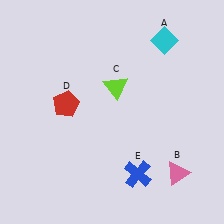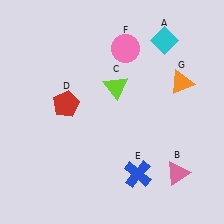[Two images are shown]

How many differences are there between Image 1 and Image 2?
There are 2 differences between the two images.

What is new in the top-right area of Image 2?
An orange triangle (G) was added in the top-right area of Image 2.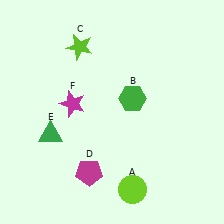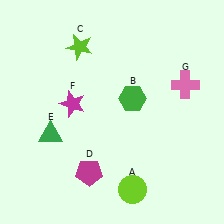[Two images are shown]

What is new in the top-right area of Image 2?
A pink cross (G) was added in the top-right area of Image 2.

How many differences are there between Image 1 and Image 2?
There is 1 difference between the two images.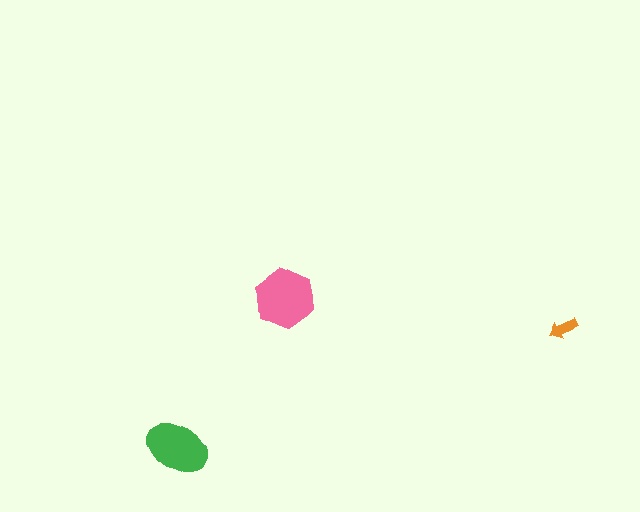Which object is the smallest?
The orange arrow.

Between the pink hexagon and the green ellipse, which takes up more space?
The pink hexagon.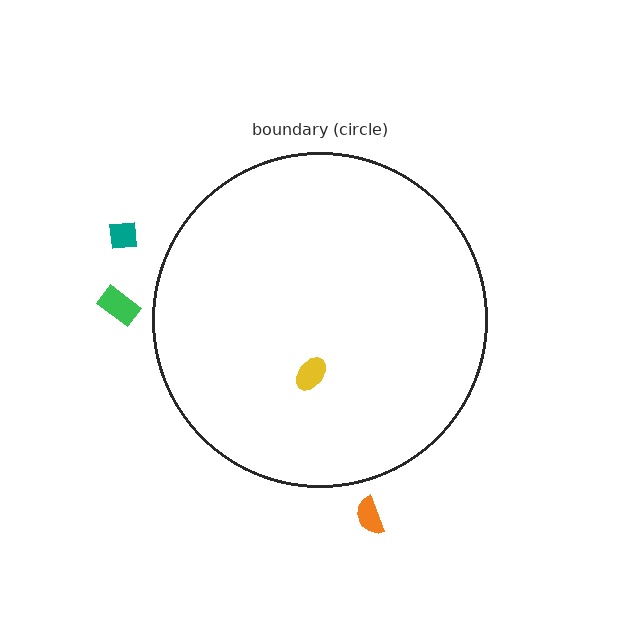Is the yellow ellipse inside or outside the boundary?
Inside.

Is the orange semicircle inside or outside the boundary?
Outside.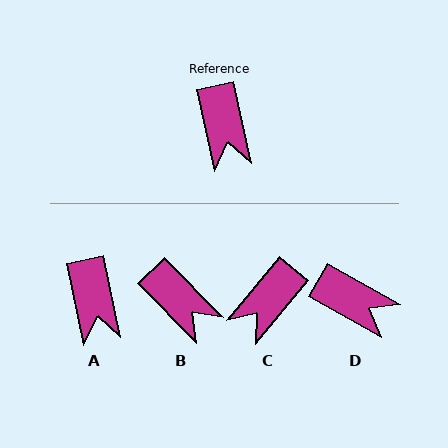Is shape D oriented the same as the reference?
No, it is off by about 49 degrees.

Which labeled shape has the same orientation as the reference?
A.